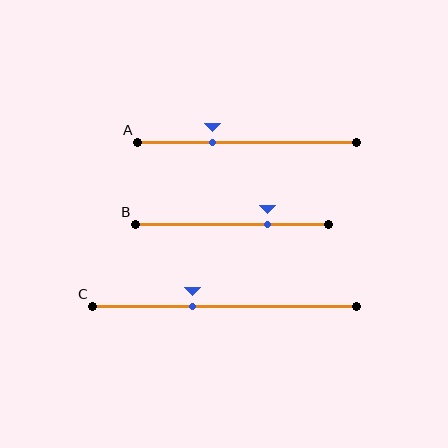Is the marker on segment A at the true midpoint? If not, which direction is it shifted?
No, the marker on segment A is shifted to the left by about 16% of the segment length.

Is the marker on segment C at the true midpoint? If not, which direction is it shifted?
No, the marker on segment C is shifted to the left by about 12% of the segment length.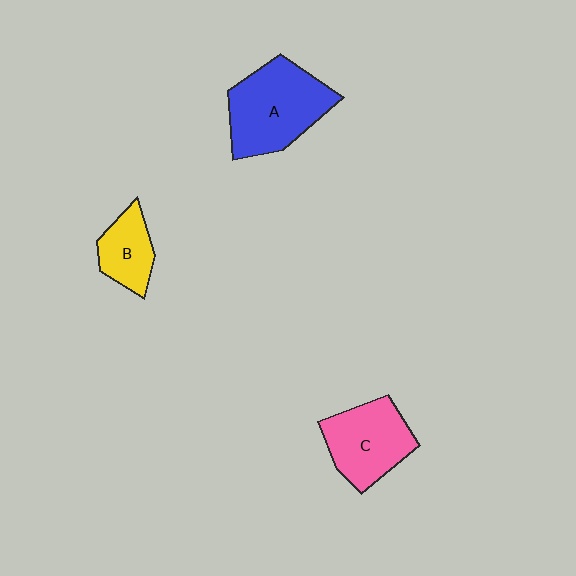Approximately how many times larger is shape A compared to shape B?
Approximately 2.1 times.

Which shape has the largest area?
Shape A (blue).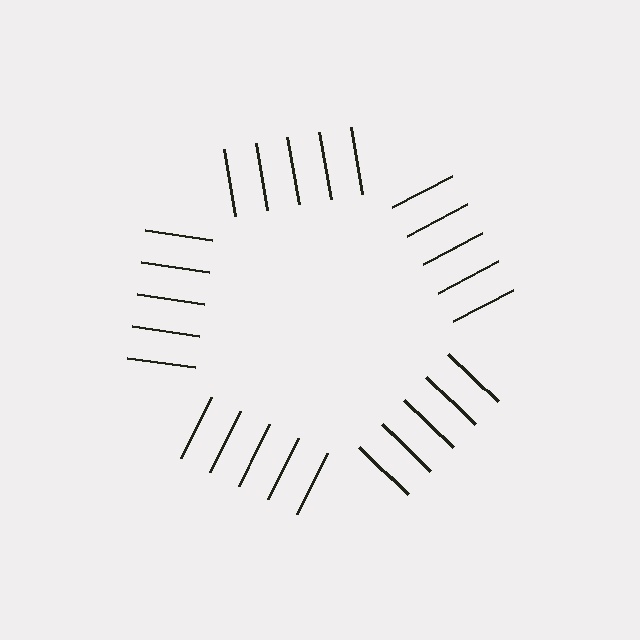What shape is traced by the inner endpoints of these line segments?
An illusory pentagon — the line segments terminate on its edges but no continuous stroke is drawn.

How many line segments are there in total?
25 — 5 along each of the 5 edges.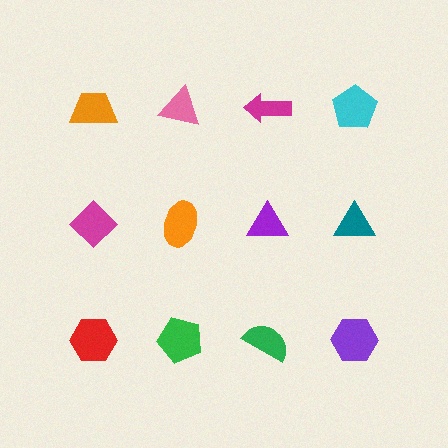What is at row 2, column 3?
A purple triangle.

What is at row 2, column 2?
An orange ellipse.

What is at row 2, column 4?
A teal triangle.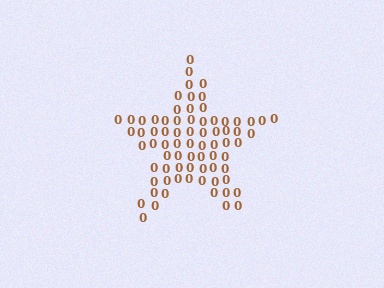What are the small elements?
The small elements are digit 0's.